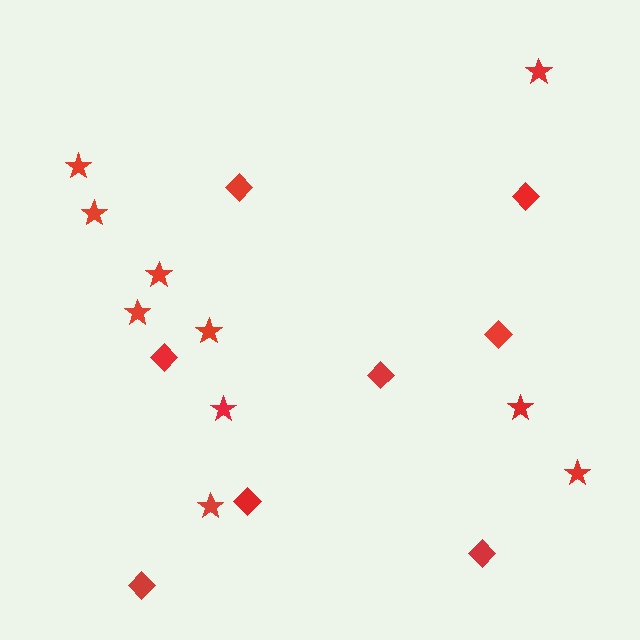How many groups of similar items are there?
There are 2 groups: one group of stars (10) and one group of diamonds (8).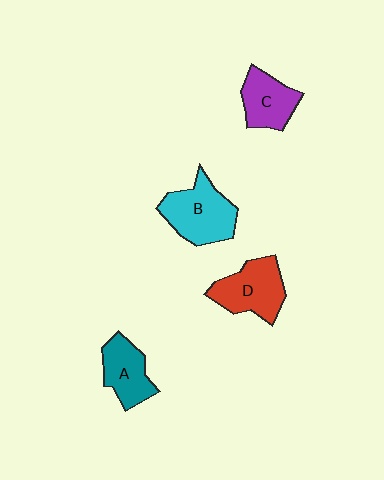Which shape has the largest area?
Shape B (cyan).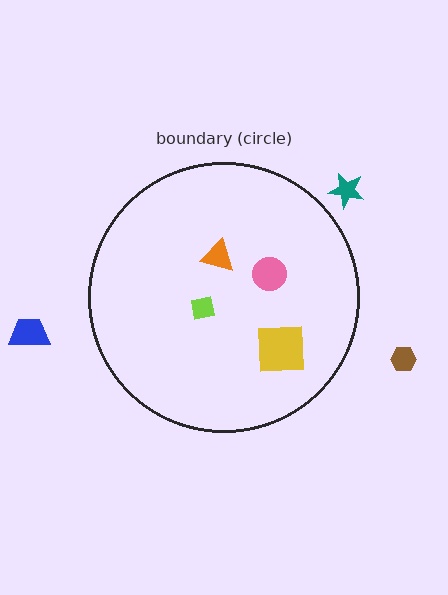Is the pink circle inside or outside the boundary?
Inside.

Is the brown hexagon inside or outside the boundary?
Outside.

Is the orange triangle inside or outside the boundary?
Inside.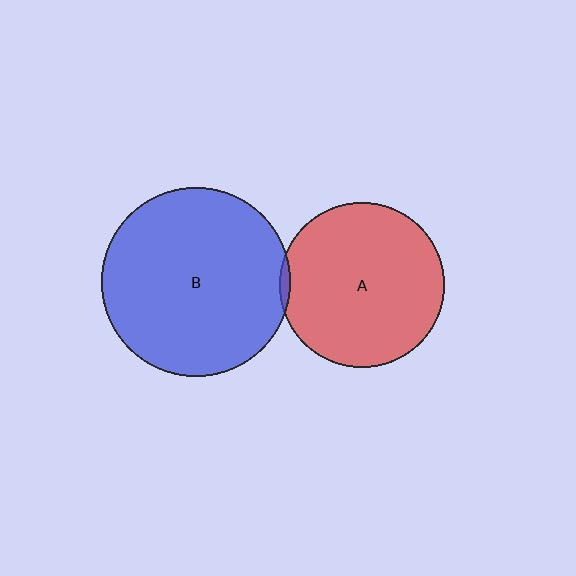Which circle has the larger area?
Circle B (blue).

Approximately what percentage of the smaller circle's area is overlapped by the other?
Approximately 5%.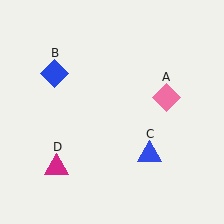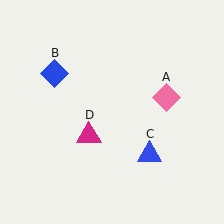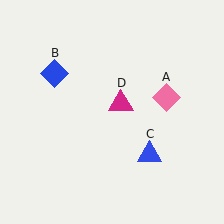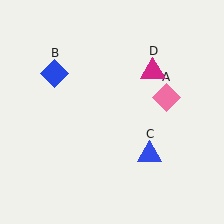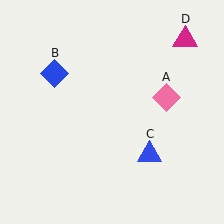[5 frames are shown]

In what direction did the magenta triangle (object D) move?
The magenta triangle (object D) moved up and to the right.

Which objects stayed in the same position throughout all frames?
Pink diamond (object A) and blue diamond (object B) and blue triangle (object C) remained stationary.